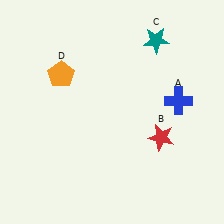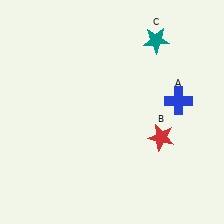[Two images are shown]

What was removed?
The orange pentagon (D) was removed in Image 2.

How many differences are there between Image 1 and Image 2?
There is 1 difference between the two images.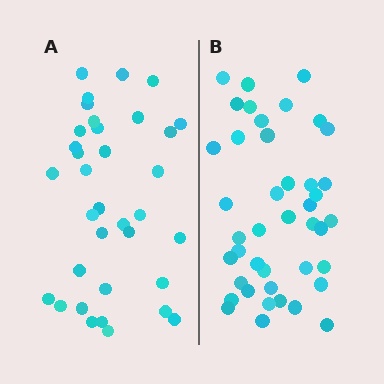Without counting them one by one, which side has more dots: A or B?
Region B (the right region) has more dots.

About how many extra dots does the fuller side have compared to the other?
Region B has roughly 8 or so more dots than region A.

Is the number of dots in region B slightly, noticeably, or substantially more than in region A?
Region B has only slightly more — the two regions are fairly close. The ratio is roughly 1.2 to 1.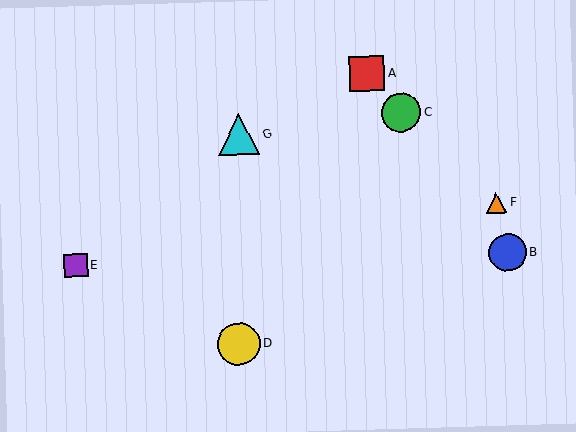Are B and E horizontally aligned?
Yes, both are at y≈253.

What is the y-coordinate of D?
Object D is at y≈344.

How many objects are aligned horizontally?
2 objects (B, E) are aligned horizontally.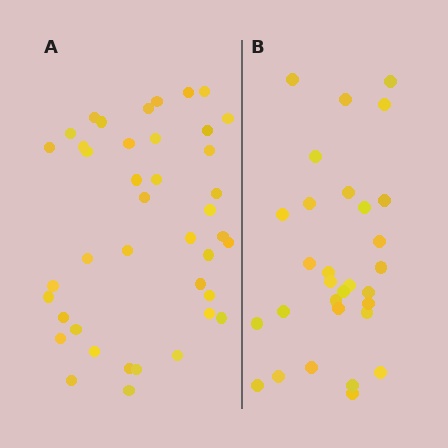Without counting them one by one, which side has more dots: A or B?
Region A (the left region) has more dots.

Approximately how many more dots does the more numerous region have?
Region A has roughly 12 or so more dots than region B.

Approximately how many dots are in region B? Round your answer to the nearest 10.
About 30 dots.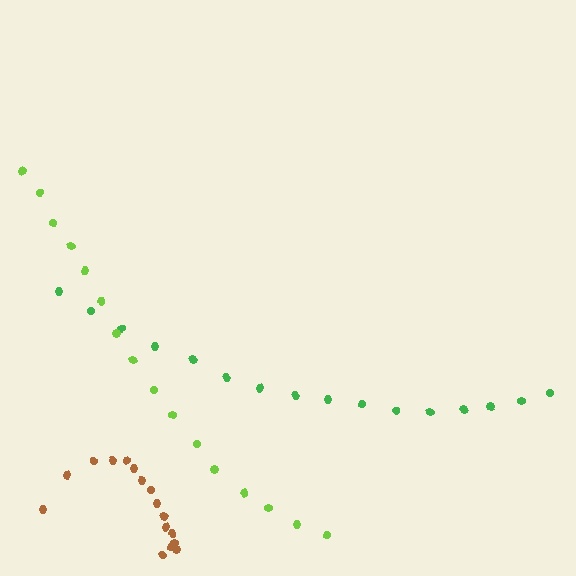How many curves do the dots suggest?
There are 3 distinct paths.